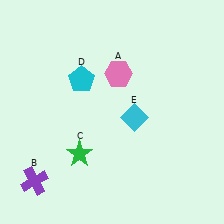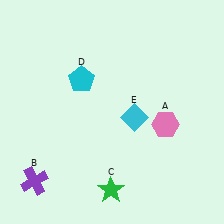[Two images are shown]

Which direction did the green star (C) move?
The green star (C) moved down.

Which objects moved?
The objects that moved are: the pink hexagon (A), the green star (C).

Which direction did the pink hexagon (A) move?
The pink hexagon (A) moved down.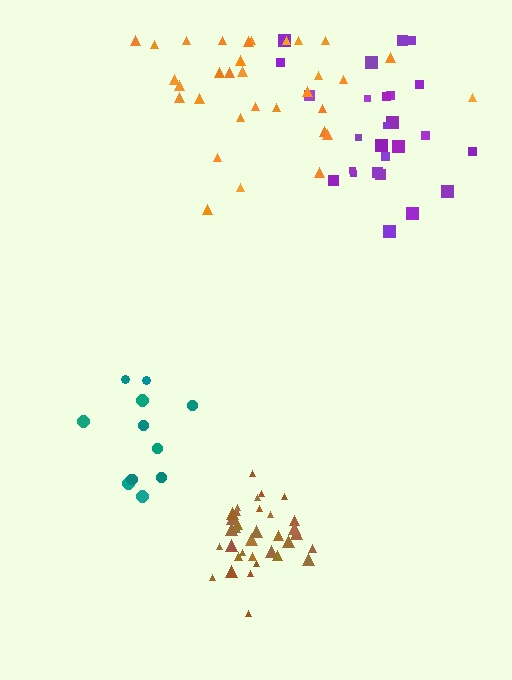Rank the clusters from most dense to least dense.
brown, teal, purple, orange.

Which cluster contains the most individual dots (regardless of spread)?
Brown (34).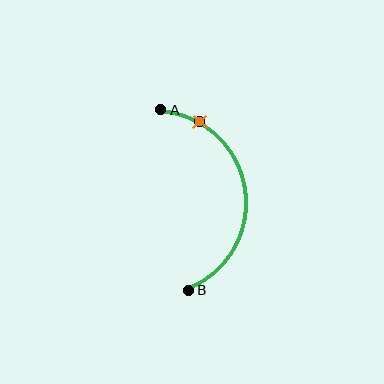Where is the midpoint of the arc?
The arc midpoint is the point on the curve farthest from the straight line joining A and B. It sits to the right of that line.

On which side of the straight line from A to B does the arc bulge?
The arc bulges to the right of the straight line connecting A and B.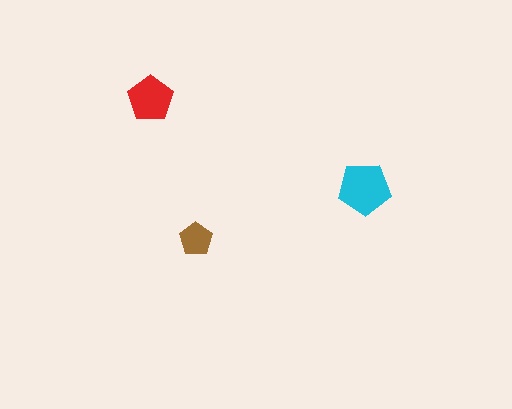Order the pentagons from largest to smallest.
the cyan one, the red one, the brown one.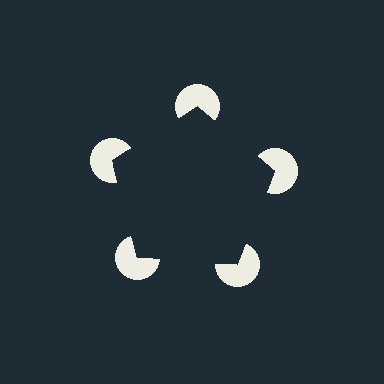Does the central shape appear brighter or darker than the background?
It typically appears slightly darker than the background, even though no actual brightness change is drawn.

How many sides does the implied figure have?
5 sides.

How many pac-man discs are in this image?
There are 5 — one at each vertex of the illusory pentagon.